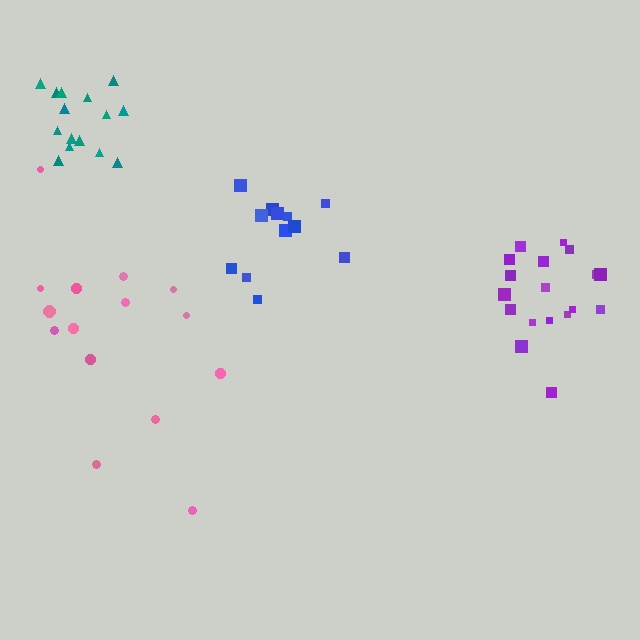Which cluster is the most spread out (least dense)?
Pink.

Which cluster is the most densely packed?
Teal.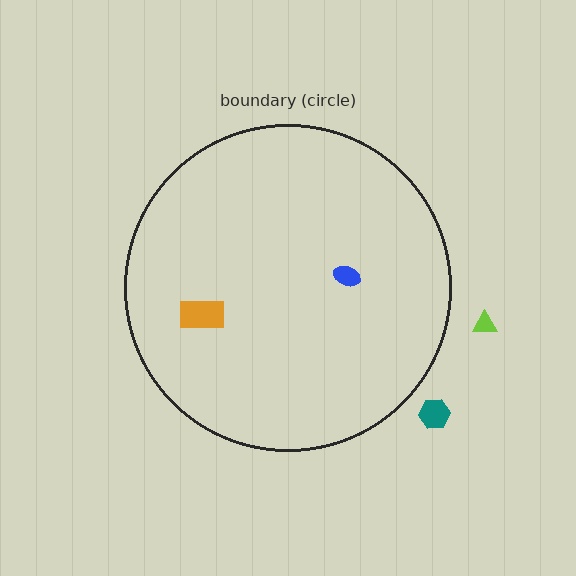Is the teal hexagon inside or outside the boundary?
Outside.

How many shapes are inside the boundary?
2 inside, 2 outside.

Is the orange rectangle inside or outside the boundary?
Inside.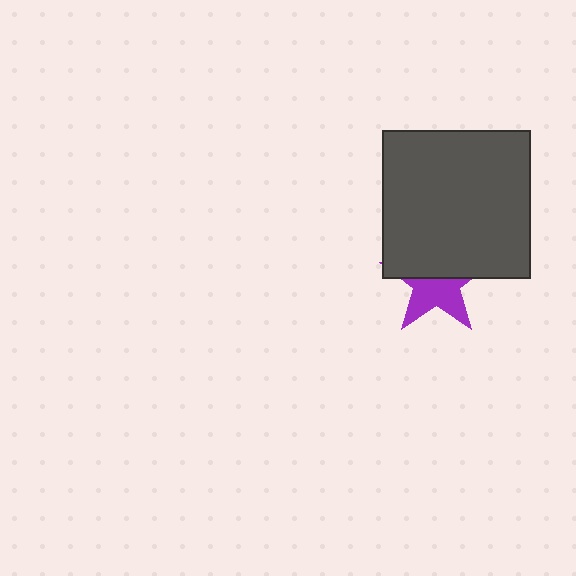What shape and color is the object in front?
The object in front is a dark gray square.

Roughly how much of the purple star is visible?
About half of it is visible (roughly 48%).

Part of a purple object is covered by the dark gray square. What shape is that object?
It is a star.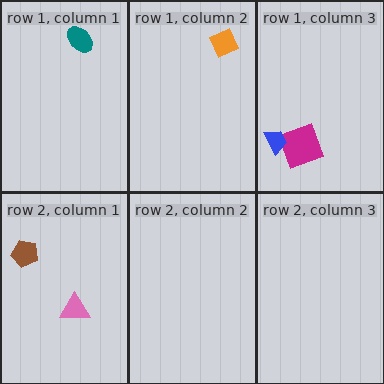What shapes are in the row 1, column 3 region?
The magenta square, the blue trapezoid.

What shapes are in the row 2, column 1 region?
The brown pentagon, the pink triangle.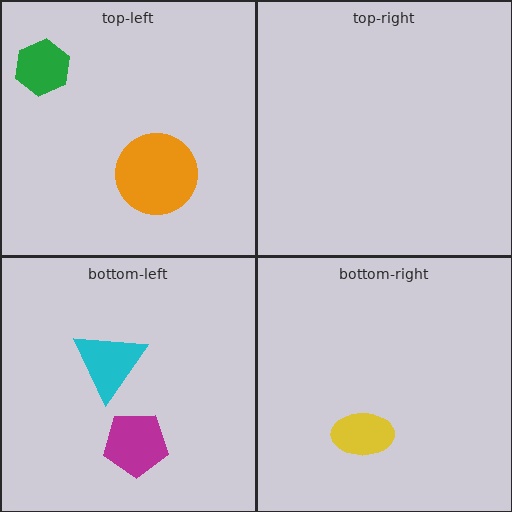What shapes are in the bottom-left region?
The magenta pentagon, the cyan triangle.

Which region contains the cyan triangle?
The bottom-left region.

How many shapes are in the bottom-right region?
1.